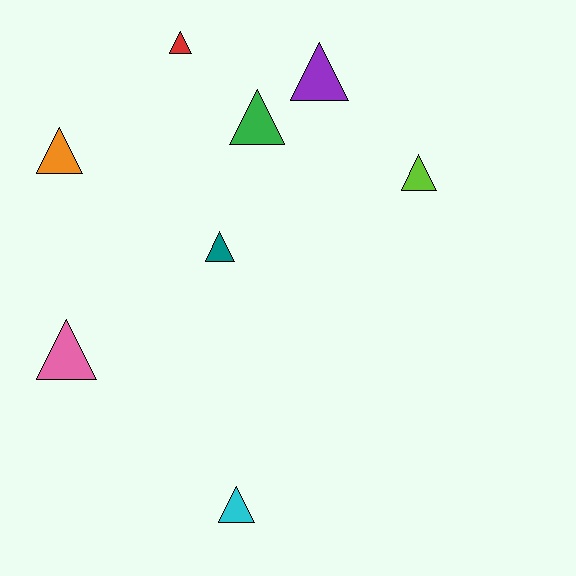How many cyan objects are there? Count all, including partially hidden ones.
There is 1 cyan object.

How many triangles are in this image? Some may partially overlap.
There are 8 triangles.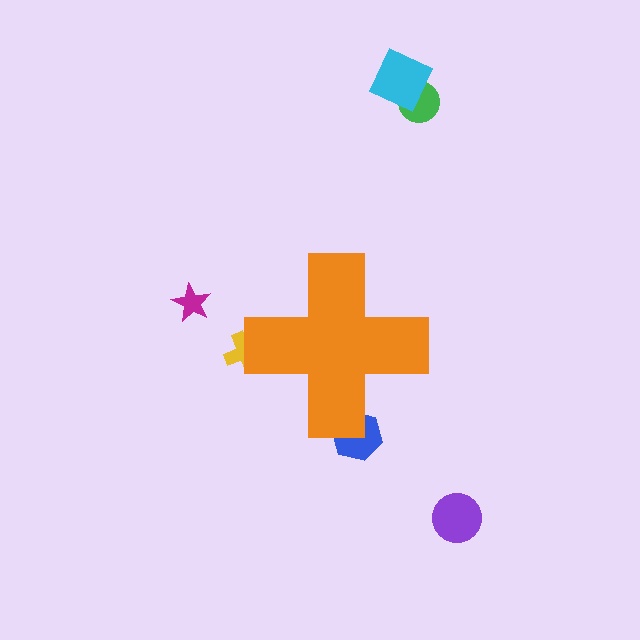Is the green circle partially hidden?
No, the green circle is fully visible.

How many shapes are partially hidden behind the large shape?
2 shapes are partially hidden.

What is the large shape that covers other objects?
An orange cross.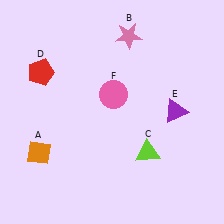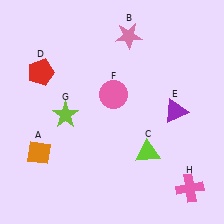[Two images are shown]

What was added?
A lime star (G), a pink cross (H) were added in Image 2.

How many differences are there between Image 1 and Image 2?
There are 2 differences between the two images.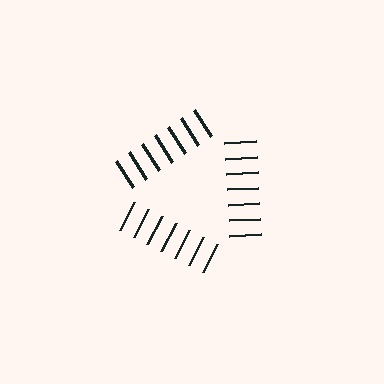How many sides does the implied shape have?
3 sides — the line-ends trace a triangle.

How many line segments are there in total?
21 — 7 along each of the 3 edges.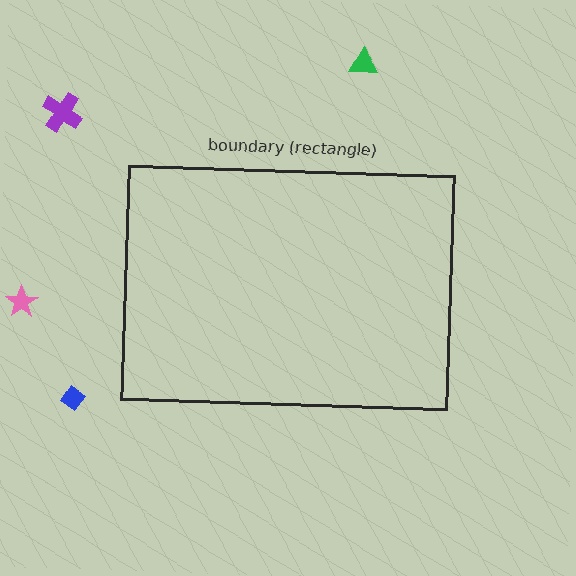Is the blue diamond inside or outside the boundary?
Outside.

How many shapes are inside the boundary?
0 inside, 4 outside.